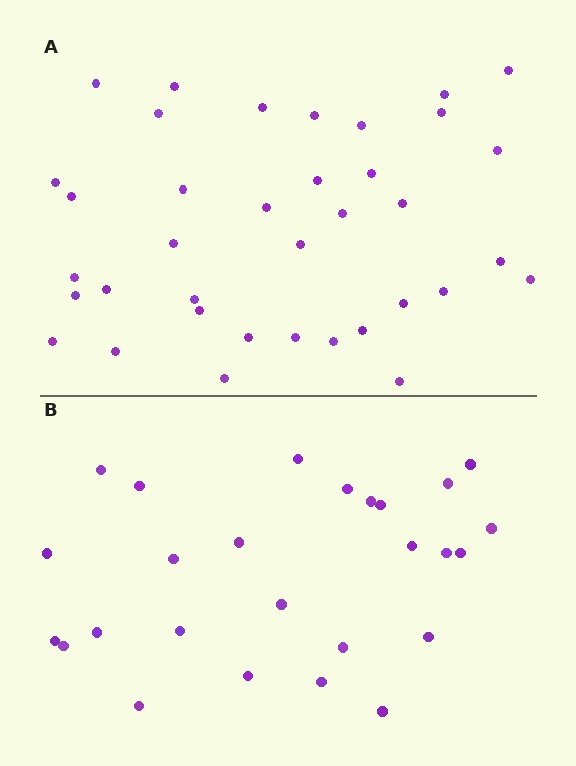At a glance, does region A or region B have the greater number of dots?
Region A (the top region) has more dots.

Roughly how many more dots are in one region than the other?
Region A has roughly 12 or so more dots than region B.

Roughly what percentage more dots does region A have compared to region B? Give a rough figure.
About 40% more.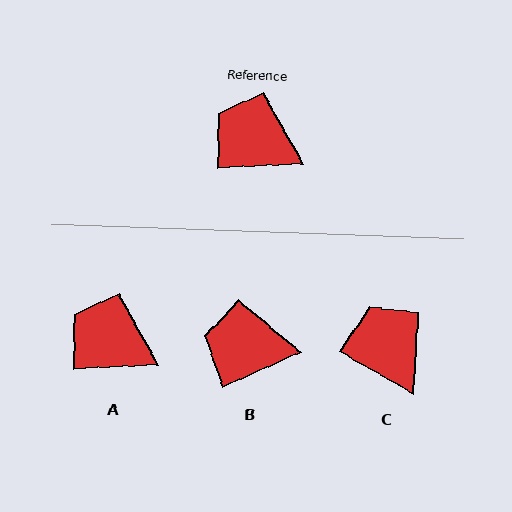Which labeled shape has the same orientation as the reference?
A.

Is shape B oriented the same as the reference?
No, it is off by about 21 degrees.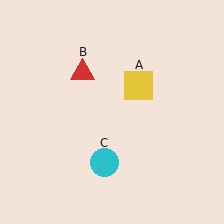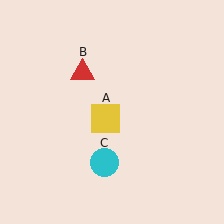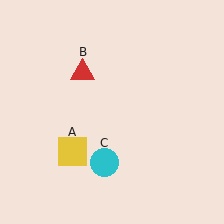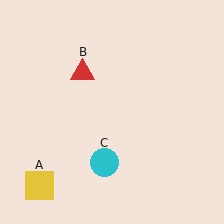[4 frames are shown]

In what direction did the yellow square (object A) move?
The yellow square (object A) moved down and to the left.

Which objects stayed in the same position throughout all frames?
Red triangle (object B) and cyan circle (object C) remained stationary.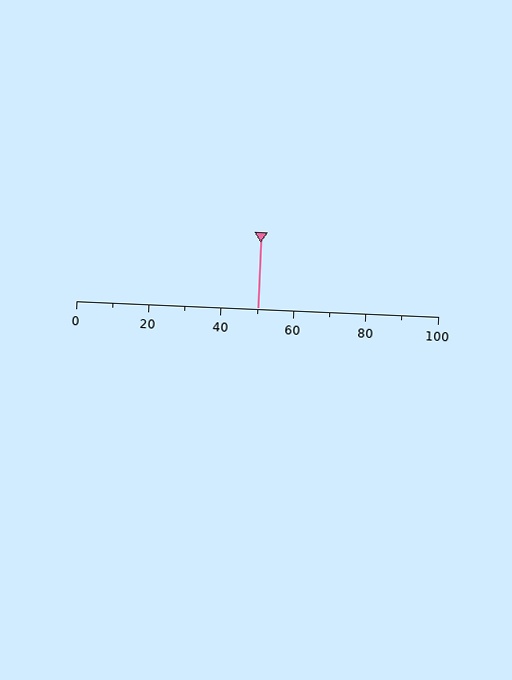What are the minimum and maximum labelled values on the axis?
The axis runs from 0 to 100.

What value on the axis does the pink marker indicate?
The marker indicates approximately 50.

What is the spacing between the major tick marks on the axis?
The major ticks are spaced 20 apart.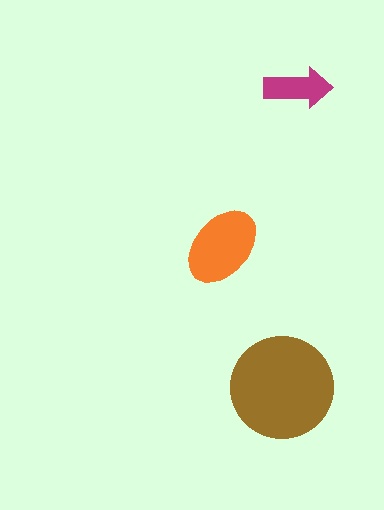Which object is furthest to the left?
The orange ellipse is leftmost.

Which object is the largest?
The brown circle.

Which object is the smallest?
The magenta arrow.